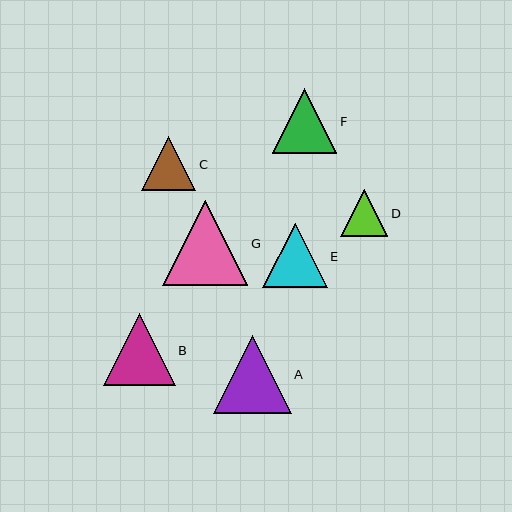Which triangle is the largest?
Triangle G is the largest with a size of approximately 85 pixels.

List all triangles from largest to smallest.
From largest to smallest: G, A, B, E, F, C, D.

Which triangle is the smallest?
Triangle D is the smallest with a size of approximately 47 pixels.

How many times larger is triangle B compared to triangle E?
Triangle B is approximately 1.1 times the size of triangle E.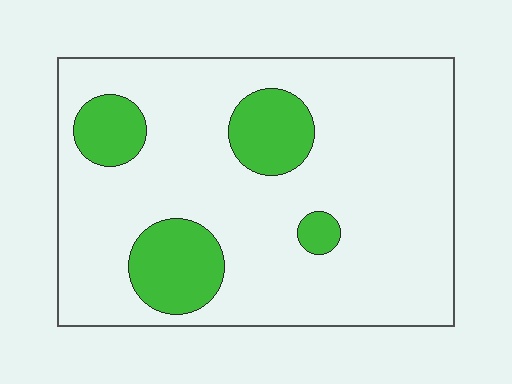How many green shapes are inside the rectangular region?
4.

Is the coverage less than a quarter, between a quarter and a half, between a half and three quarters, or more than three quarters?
Less than a quarter.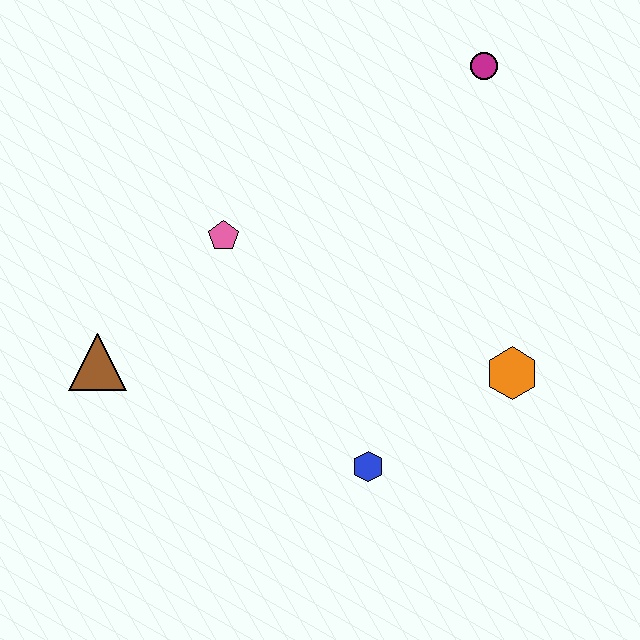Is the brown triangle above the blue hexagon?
Yes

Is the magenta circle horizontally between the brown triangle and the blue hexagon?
No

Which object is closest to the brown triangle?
The pink pentagon is closest to the brown triangle.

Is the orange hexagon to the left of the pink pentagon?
No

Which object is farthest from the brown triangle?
The magenta circle is farthest from the brown triangle.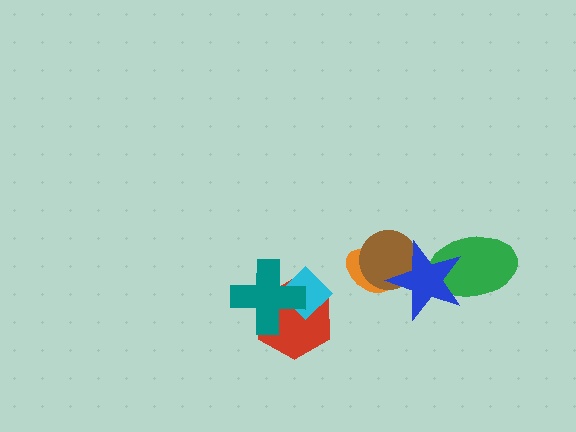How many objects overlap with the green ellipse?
1 object overlaps with the green ellipse.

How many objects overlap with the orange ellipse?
2 objects overlap with the orange ellipse.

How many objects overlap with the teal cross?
2 objects overlap with the teal cross.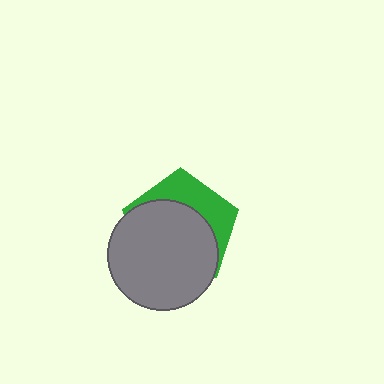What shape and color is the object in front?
The object in front is a gray circle.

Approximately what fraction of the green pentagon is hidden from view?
Roughly 66% of the green pentagon is hidden behind the gray circle.